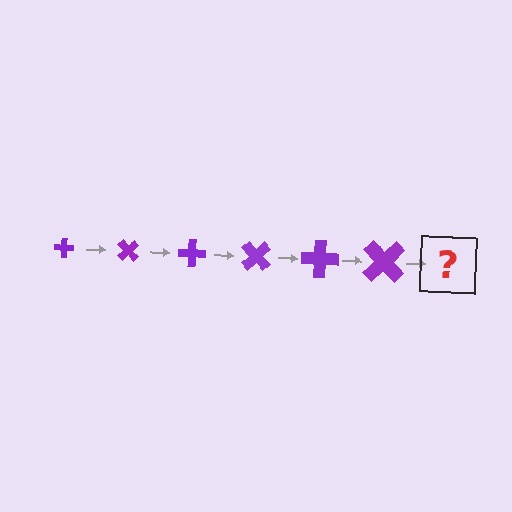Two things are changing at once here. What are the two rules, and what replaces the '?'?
The two rules are that the cross grows larger each step and it rotates 45 degrees each step. The '?' should be a cross, larger than the previous one and rotated 270 degrees from the start.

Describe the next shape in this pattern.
It should be a cross, larger than the previous one and rotated 270 degrees from the start.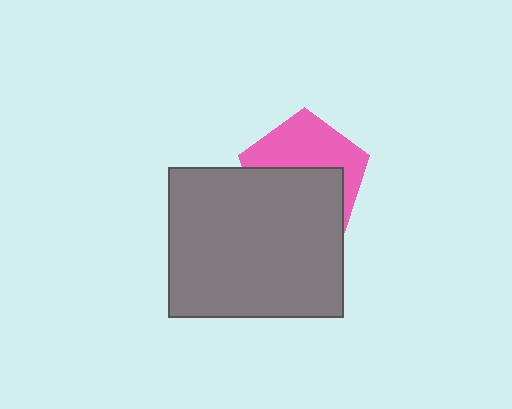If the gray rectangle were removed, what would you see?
You would see the complete pink pentagon.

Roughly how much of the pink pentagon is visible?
About half of it is visible (roughly 48%).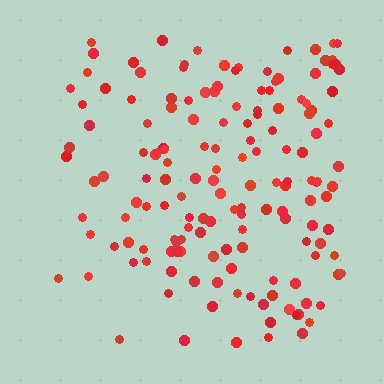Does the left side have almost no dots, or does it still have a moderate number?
Still a moderate number, just noticeably fewer than the right.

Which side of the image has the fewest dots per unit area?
The left.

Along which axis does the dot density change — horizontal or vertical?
Horizontal.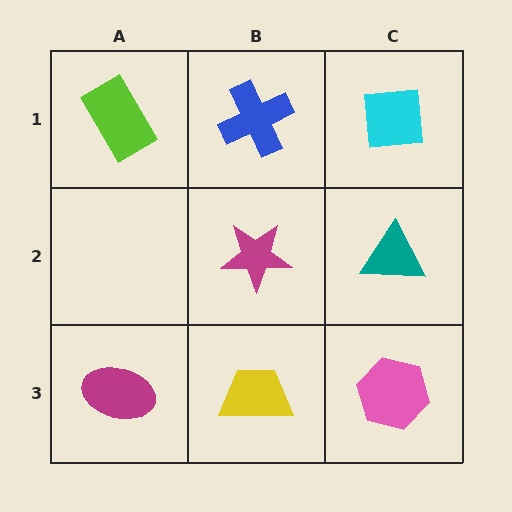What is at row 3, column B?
A yellow trapezoid.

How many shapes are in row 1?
3 shapes.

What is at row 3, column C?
A pink hexagon.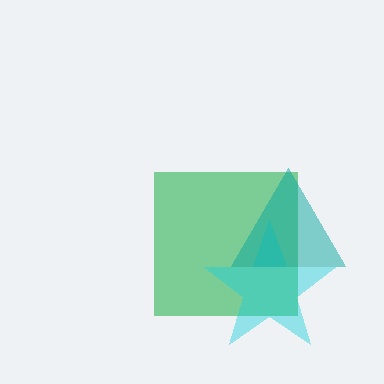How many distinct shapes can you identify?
There are 3 distinct shapes: a green square, a cyan star, a teal triangle.